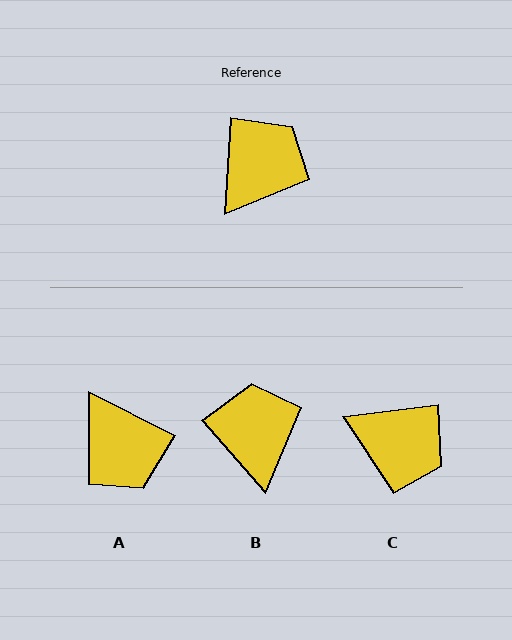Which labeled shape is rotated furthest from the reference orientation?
A, about 113 degrees away.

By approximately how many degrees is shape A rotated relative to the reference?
Approximately 113 degrees clockwise.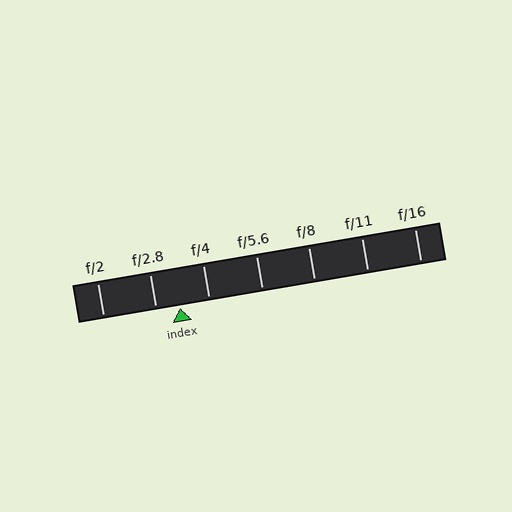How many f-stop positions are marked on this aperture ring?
There are 7 f-stop positions marked.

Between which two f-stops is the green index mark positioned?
The index mark is between f/2.8 and f/4.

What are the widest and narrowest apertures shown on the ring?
The widest aperture shown is f/2 and the narrowest is f/16.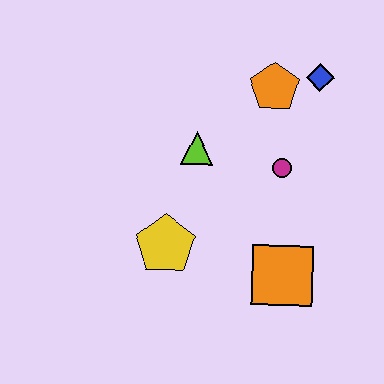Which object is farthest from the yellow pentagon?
The blue diamond is farthest from the yellow pentagon.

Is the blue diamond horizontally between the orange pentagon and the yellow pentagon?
No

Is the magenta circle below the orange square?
No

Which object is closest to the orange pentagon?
The blue diamond is closest to the orange pentagon.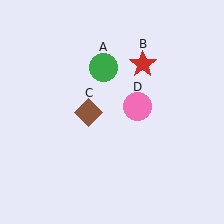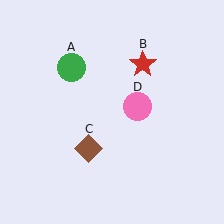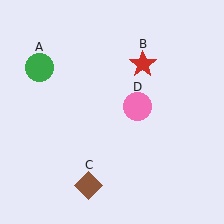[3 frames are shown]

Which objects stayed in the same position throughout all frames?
Red star (object B) and pink circle (object D) remained stationary.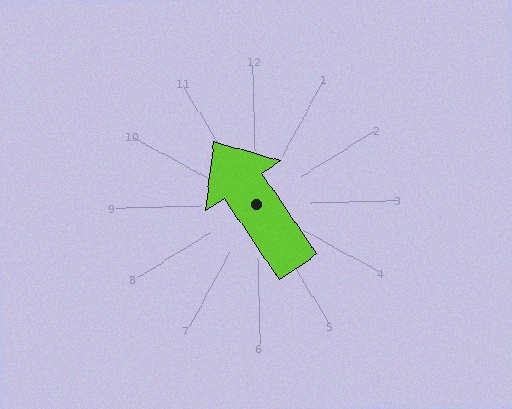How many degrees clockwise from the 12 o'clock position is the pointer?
Approximately 327 degrees.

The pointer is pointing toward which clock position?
Roughly 11 o'clock.